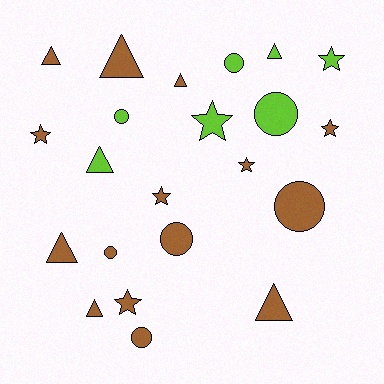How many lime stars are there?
There are 2 lime stars.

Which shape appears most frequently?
Triangle, with 8 objects.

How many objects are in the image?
There are 22 objects.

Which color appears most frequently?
Brown, with 15 objects.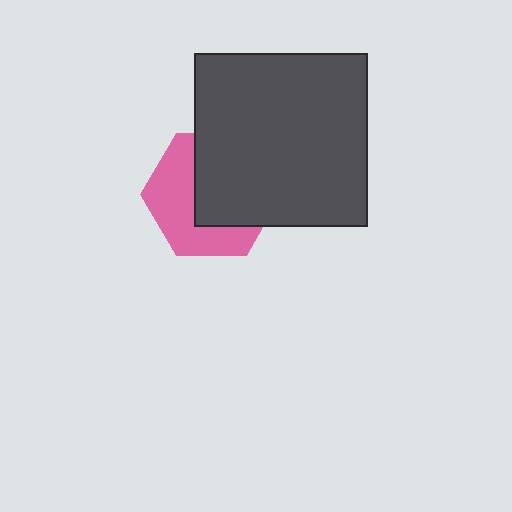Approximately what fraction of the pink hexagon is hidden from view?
Roughly 53% of the pink hexagon is hidden behind the dark gray square.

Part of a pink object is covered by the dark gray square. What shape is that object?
It is a hexagon.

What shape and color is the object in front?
The object in front is a dark gray square.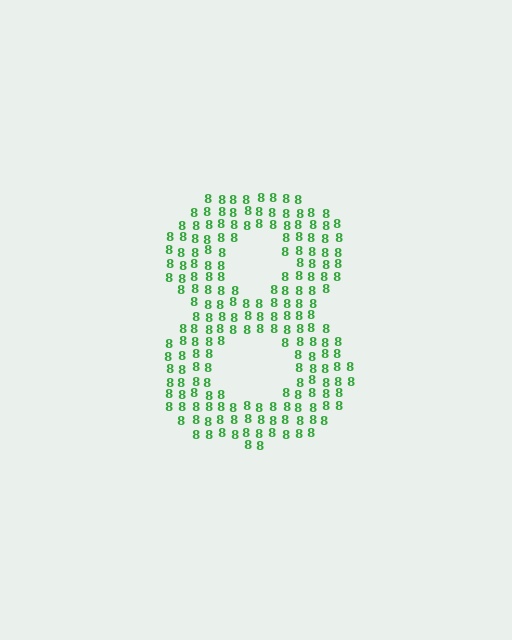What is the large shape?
The large shape is the digit 8.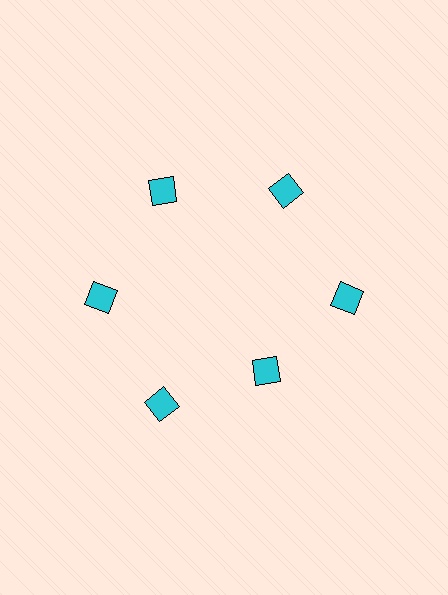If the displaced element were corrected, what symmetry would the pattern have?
It would have 6-fold rotational symmetry — the pattern would map onto itself every 60 degrees.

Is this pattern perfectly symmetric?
No. The 6 cyan squares are arranged in a ring, but one element near the 5 o'clock position is pulled inward toward the center, breaking the 6-fold rotational symmetry.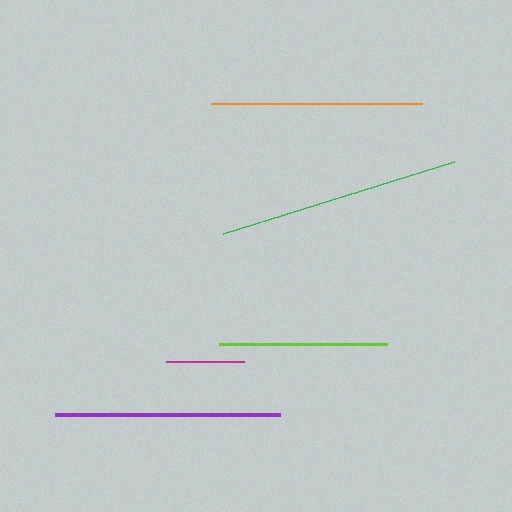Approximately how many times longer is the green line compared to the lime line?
The green line is approximately 1.4 times the length of the lime line.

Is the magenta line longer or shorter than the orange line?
The orange line is longer than the magenta line.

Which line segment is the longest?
The green line is the longest at approximately 242 pixels.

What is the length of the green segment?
The green segment is approximately 242 pixels long.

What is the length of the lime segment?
The lime segment is approximately 169 pixels long.